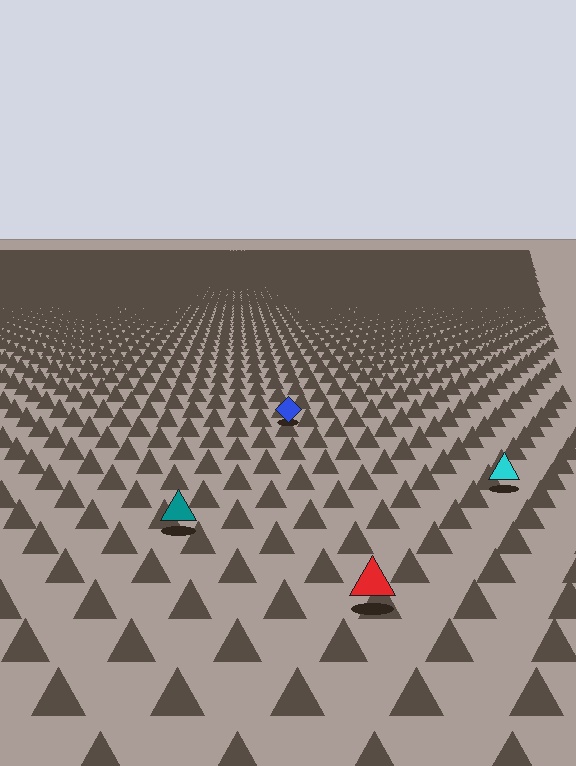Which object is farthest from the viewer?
The blue diamond is farthest from the viewer. It appears smaller and the ground texture around it is denser.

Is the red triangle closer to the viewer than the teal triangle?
Yes. The red triangle is closer — you can tell from the texture gradient: the ground texture is coarser near it.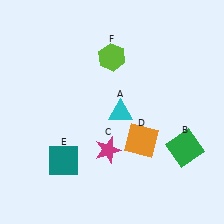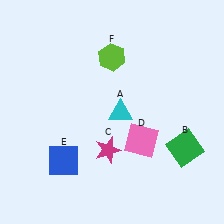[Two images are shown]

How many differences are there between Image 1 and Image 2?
There are 2 differences between the two images.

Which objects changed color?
D changed from orange to pink. E changed from teal to blue.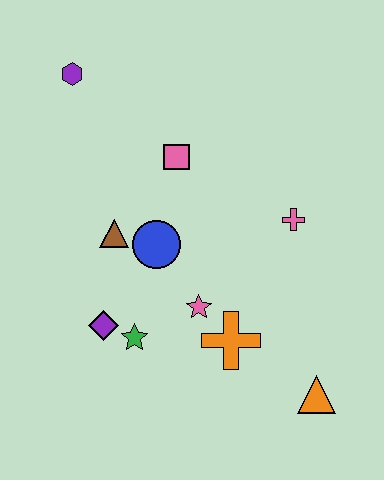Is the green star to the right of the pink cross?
No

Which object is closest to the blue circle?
The brown triangle is closest to the blue circle.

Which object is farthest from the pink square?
The orange triangle is farthest from the pink square.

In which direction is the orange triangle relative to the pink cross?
The orange triangle is below the pink cross.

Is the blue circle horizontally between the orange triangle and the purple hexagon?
Yes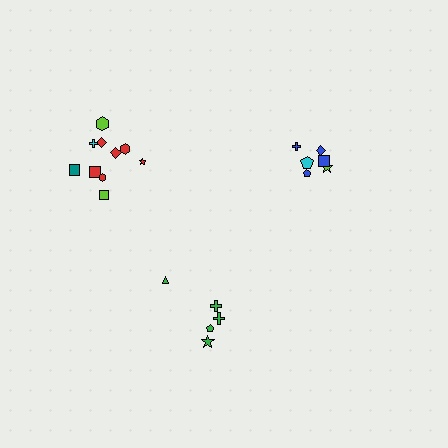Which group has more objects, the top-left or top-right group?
The top-left group.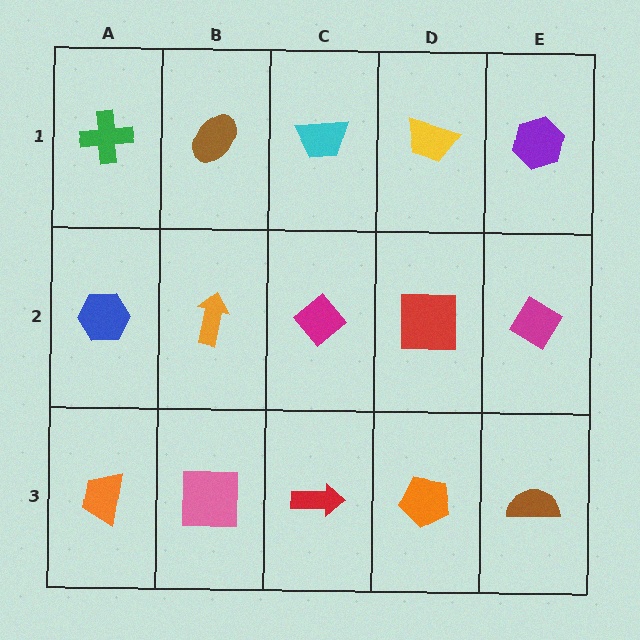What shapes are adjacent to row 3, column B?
An orange arrow (row 2, column B), an orange trapezoid (row 3, column A), a red arrow (row 3, column C).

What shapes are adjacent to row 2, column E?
A purple hexagon (row 1, column E), a brown semicircle (row 3, column E), a red square (row 2, column D).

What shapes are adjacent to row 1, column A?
A blue hexagon (row 2, column A), a brown ellipse (row 1, column B).